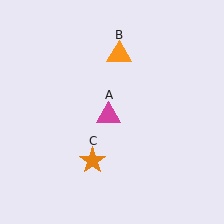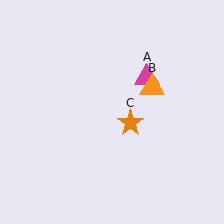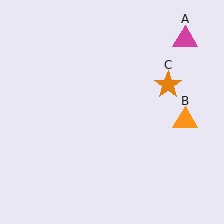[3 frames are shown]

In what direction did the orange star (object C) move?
The orange star (object C) moved up and to the right.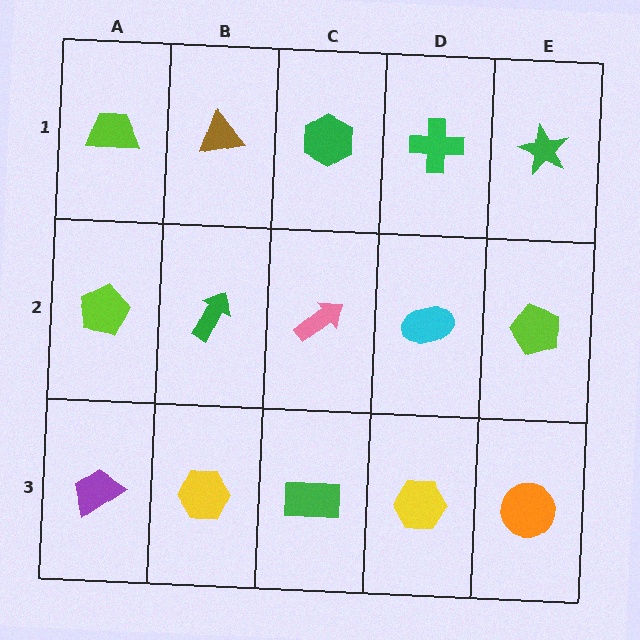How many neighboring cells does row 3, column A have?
2.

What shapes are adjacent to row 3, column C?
A pink arrow (row 2, column C), a yellow hexagon (row 3, column B), a yellow hexagon (row 3, column D).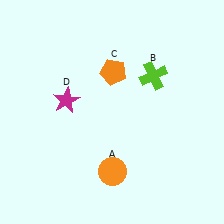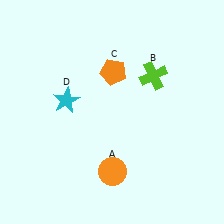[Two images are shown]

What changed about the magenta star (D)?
In Image 1, D is magenta. In Image 2, it changed to cyan.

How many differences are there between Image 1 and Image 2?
There is 1 difference between the two images.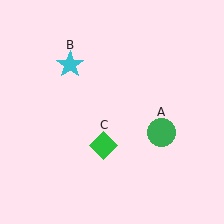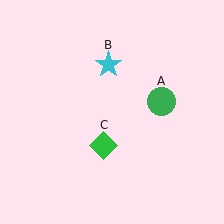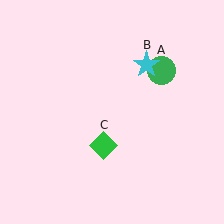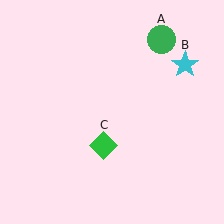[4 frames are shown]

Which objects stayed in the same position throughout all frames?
Green diamond (object C) remained stationary.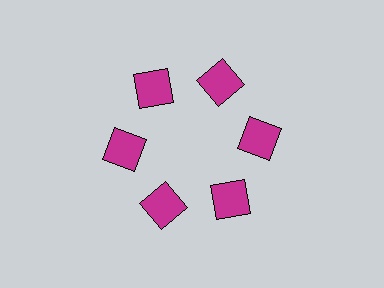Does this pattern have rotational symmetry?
Yes, this pattern has 6-fold rotational symmetry. It looks the same after rotating 60 degrees around the center.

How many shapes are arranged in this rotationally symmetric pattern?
There are 6 shapes, arranged in 6 groups of 1.